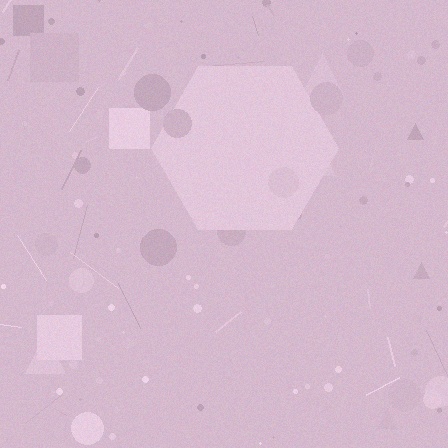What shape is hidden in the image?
A hexagon is hidden in the image.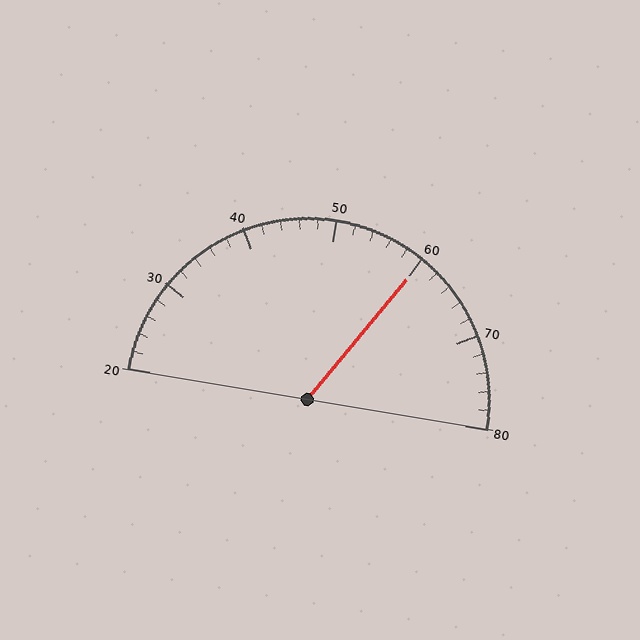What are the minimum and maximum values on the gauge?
The gauge ranges from 20 to 80.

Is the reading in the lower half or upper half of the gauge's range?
The reading is in the upper half of the range (20 to 80).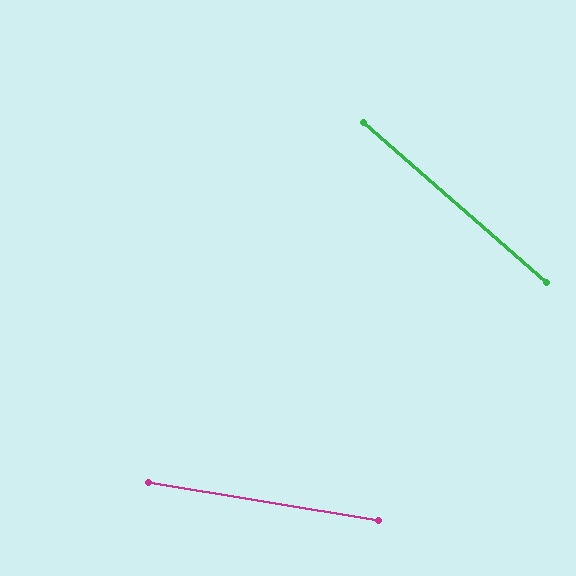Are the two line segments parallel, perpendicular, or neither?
Neither parallel nor perpendicular — they differ by about 32°.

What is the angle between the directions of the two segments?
Approximately 32 degrees.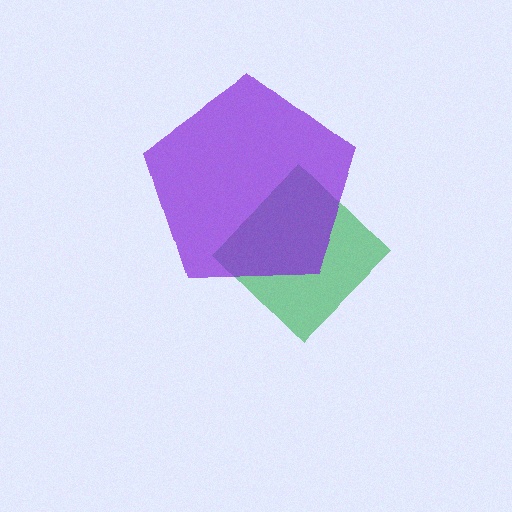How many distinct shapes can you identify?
There are 2 distinct shapes: a green diamond, a purple pentagon.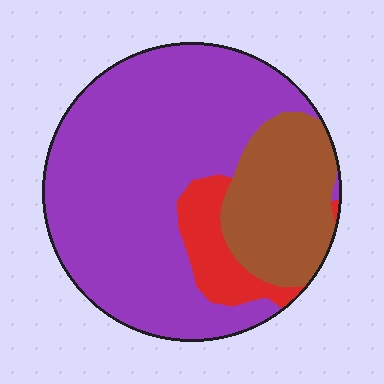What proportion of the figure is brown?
Brown covers 22% of the figure.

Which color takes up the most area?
Purple, at roughly 70%.